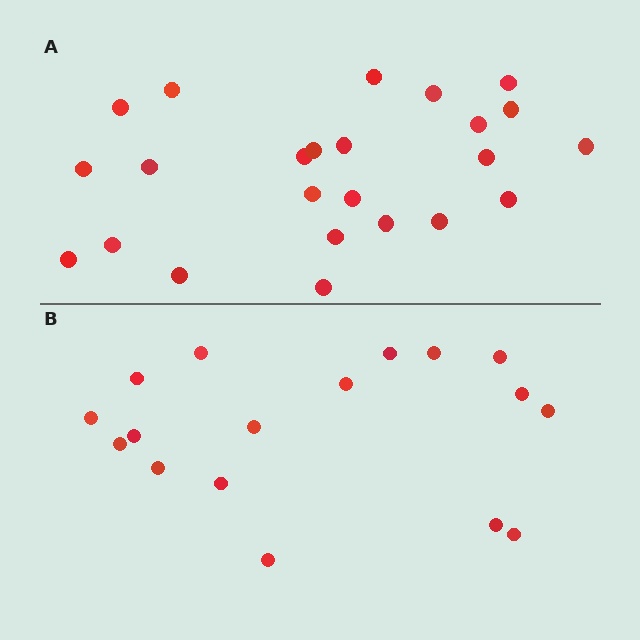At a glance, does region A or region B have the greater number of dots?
Region A (the top region) has more dots.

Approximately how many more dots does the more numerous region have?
Region A has roughly 8 or so more dots than region B.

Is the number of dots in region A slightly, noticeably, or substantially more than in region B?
Region A has noticeably more, but not dramatically so. The ratio is roughly 1.4 to 1.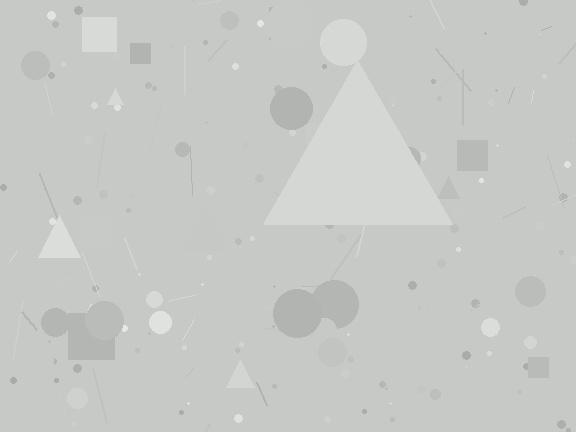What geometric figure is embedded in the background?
A triangle is embedded in the background.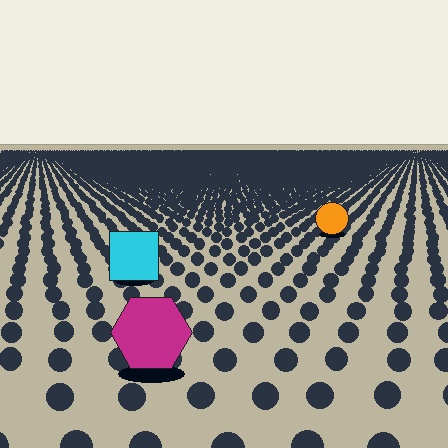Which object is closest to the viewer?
The magenta hexagon is closest. The texture marks near it are larger and more spread out.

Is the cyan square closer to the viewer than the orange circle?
Yes. The cyan square is closer — you can tell from the texture gradient: the ground texture is coarser near it.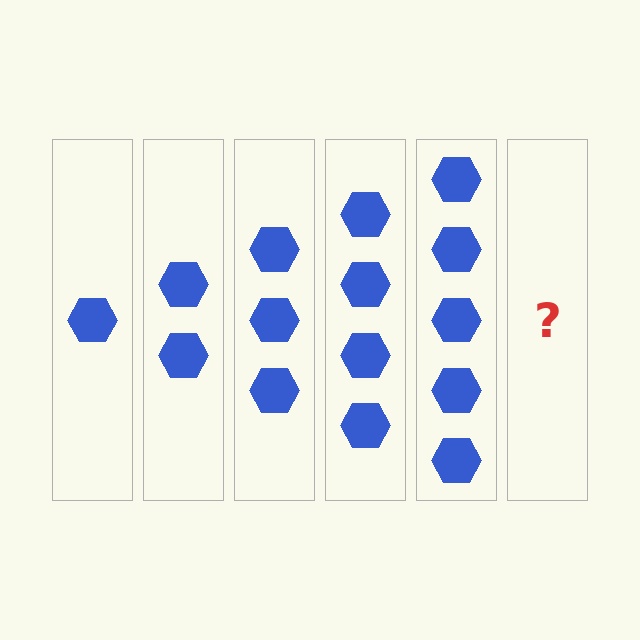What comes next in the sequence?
The next element should be 6 hexagons.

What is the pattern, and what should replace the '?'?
The pattern is that each step adds one more hexagon. The '?' should be 6 hexagons.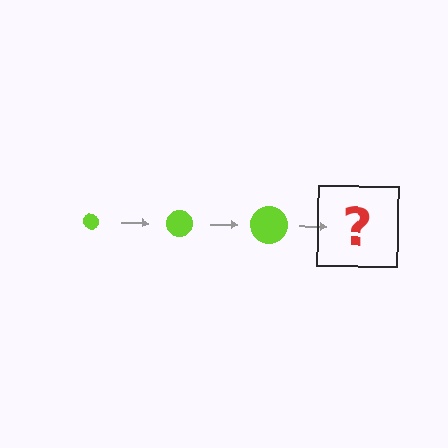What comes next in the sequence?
The next element should be a lime circle, larger than the previous one.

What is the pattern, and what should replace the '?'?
The pattern is that the circle gets progressively larger each step. The '?' should be a lime circle, larger than the previous one.